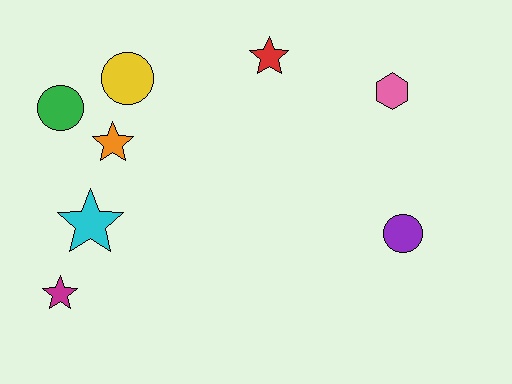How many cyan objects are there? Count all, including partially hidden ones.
There is 1 cyan object.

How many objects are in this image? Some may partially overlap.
There are 8 objects.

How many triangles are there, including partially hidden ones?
There are no triangles.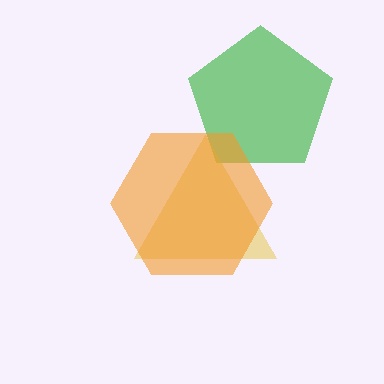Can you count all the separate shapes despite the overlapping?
Yes, there are 3 separate shapes.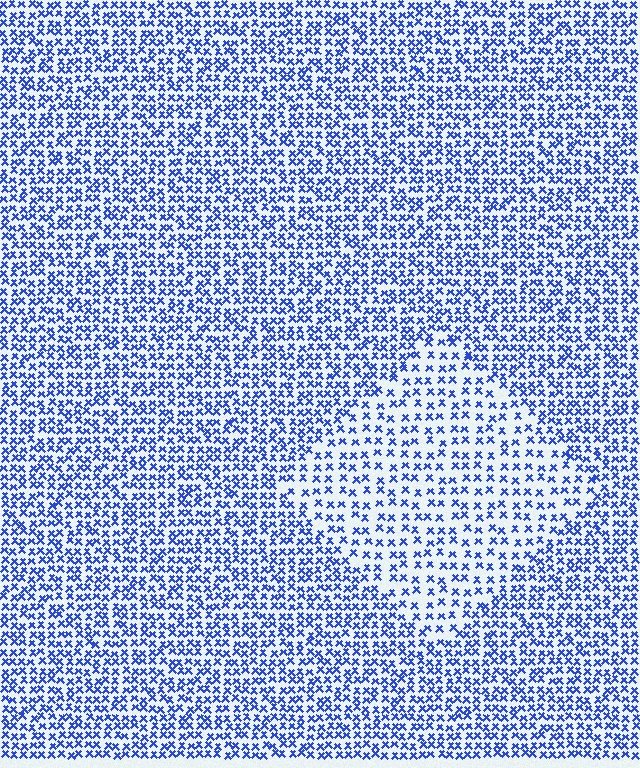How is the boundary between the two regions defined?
The boundary is defined by a change in element density (approximately 1.8x ratio). All elements are the same color, size, and shape.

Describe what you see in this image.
The image contains small blue elements arranged at two different densities. A diamond-shaped region is visible where the elements are less densely packed than the surrounding area.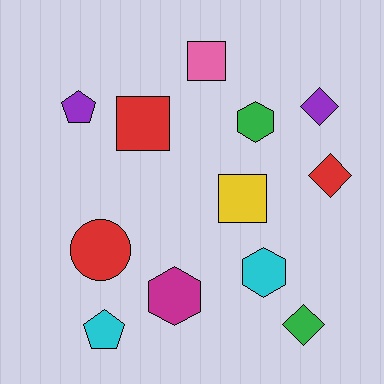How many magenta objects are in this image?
There is 1 magenta object.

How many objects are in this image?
There are 12 objects.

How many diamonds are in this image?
There are 3 diamonds.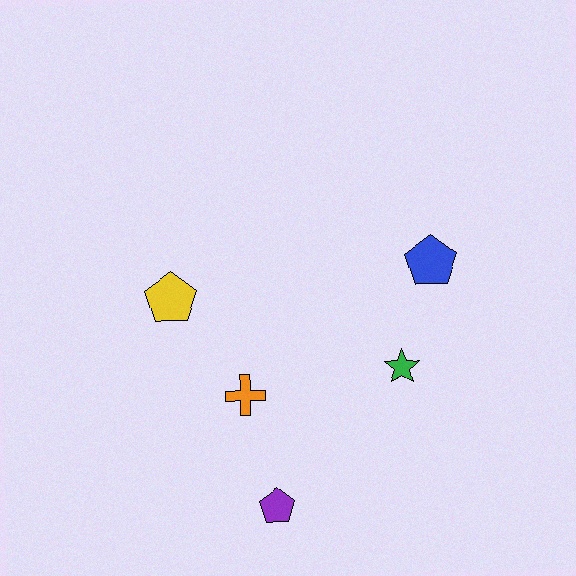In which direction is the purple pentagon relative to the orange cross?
The purple pentagon is below the orange cross.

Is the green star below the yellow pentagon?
Yes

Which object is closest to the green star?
The blue pentagon is closest to the green star.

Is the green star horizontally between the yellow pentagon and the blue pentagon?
Yes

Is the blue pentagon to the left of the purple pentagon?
No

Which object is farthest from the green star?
The yellow pentagon is farthest from the green star.